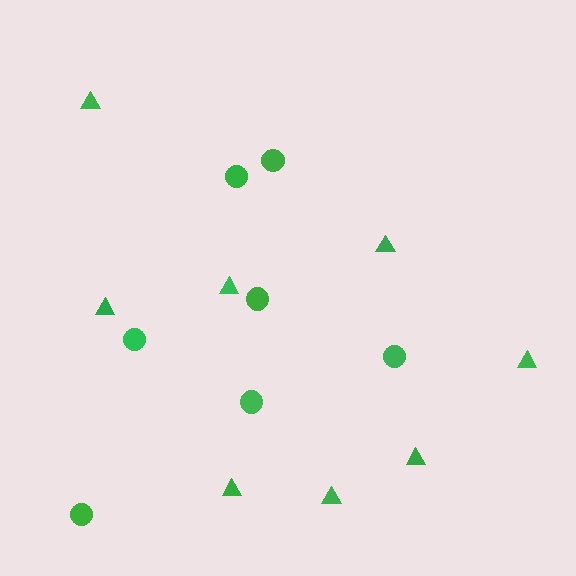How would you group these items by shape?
There are 2 groups: one group of circles (7) and one group of triangles (8).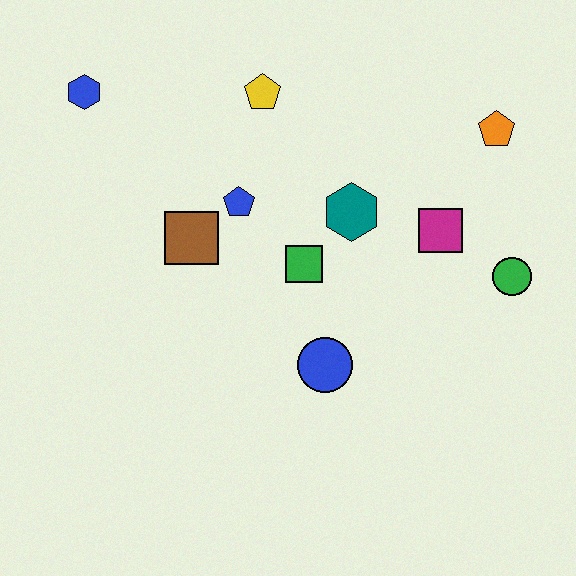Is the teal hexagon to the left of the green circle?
Yes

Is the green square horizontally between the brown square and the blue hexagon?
No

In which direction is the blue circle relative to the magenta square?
The blue circle is below the magenta square.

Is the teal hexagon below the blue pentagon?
Yes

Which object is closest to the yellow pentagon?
The blue pentagon is closest to the yellow pentagon.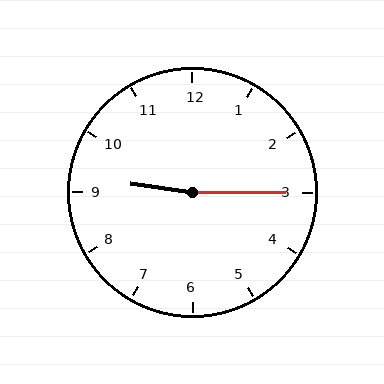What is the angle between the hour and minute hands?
Approximately 172 degrees.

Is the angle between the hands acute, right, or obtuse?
It is obtuse.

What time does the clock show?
9:15.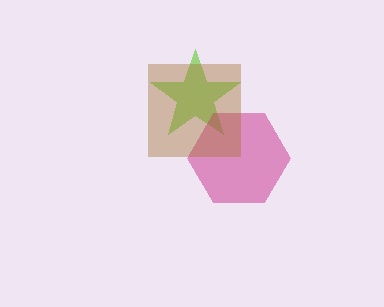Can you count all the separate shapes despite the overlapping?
Yes, there are 3 separate shapes.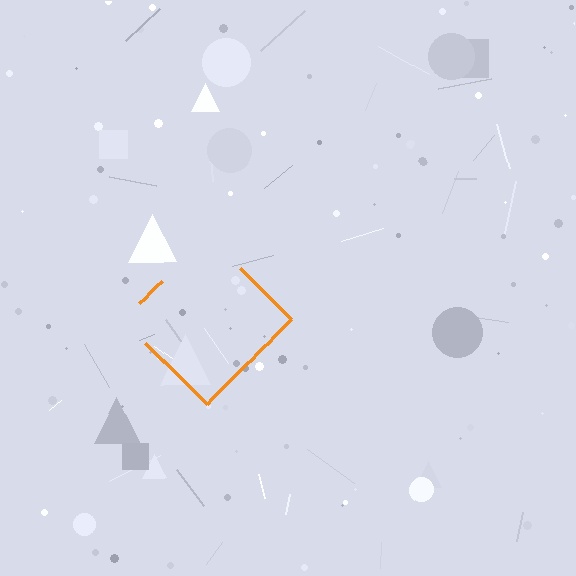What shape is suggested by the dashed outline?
The dashed outline suggests a diamond.